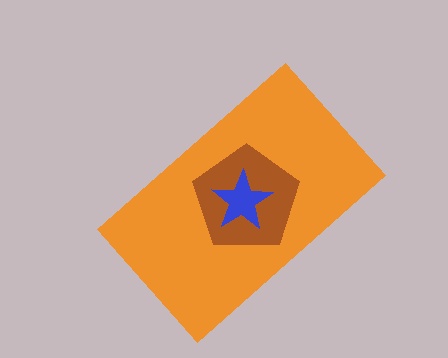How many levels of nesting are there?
3.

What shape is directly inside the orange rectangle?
The brown pentagon.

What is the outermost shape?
The orange rectangle.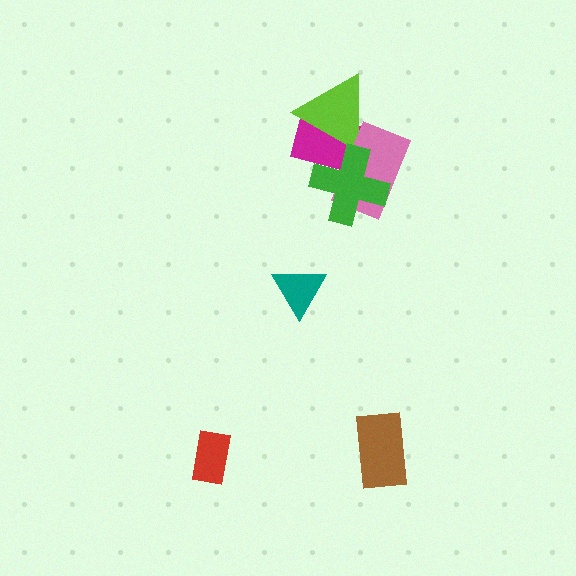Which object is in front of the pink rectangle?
The green cross is in front of the pink rectangle.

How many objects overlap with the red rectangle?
0 objects overlap with the red rectangle.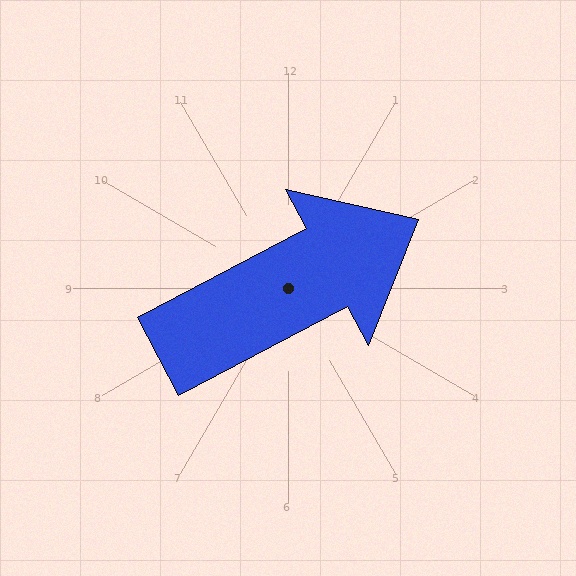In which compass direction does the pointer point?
Northeast.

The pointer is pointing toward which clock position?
Roughly 2 o'clock.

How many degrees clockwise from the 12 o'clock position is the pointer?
Approximately 62 degrees.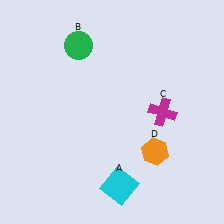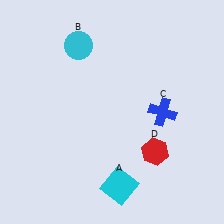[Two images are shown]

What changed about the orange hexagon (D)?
In Image 1, D is orange. In Image 2, it changed to red.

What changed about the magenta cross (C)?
In Image 1, C is magenta. In Image 2, it changed to blue.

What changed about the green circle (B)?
In Image 1, B is green. In Image 2, it changed to cyan.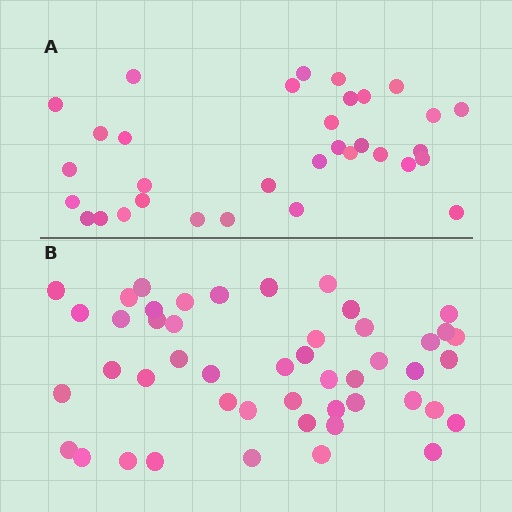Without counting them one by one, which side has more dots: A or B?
Region B (the bottom region) has more dots.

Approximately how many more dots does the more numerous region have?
Region B has approximately 15 more dots than region A.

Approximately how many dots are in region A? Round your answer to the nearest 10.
About 30 dots. (The exact count is 33, which rounds to 30.)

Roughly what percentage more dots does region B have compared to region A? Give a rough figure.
About 45% more.